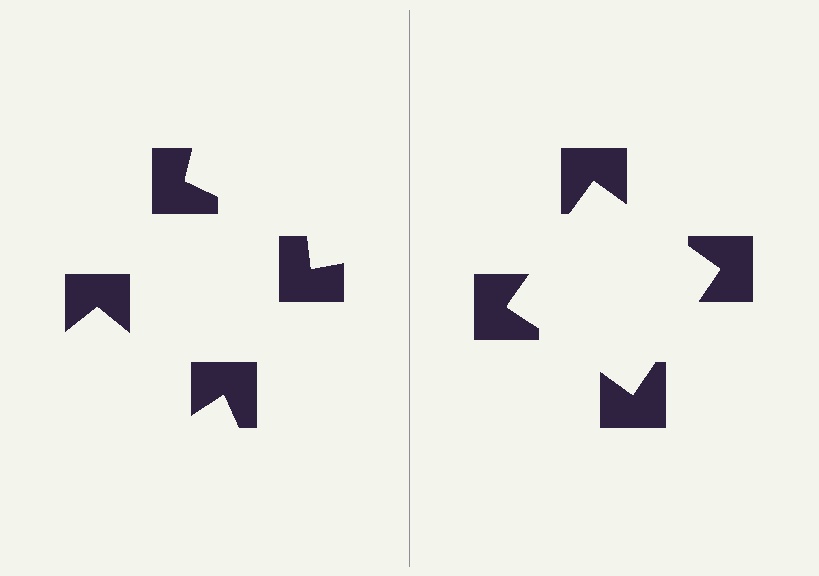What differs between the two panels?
The notched squares are positioned identically on both sides; only the wedge orientations differ. On the right they align to a square; on the left they are misaligned.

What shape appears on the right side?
An illusory square.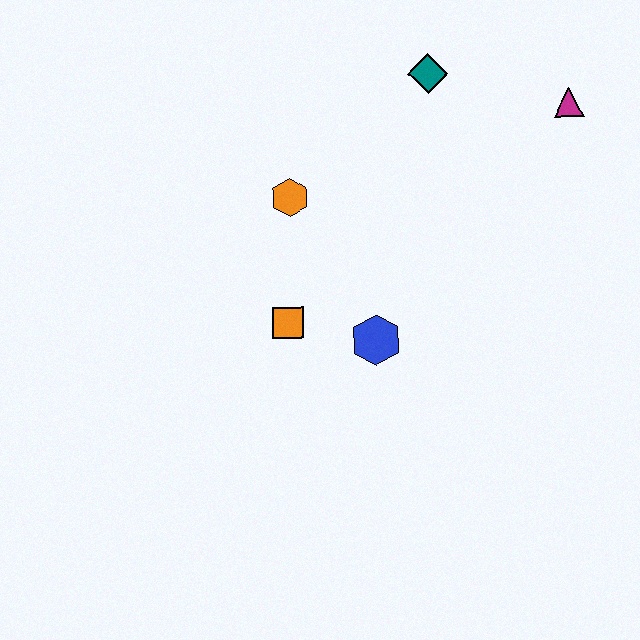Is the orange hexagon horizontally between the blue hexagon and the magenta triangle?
No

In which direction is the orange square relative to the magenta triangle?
The orange square is to the left of the magenta triangle.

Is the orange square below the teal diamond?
Yes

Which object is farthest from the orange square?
The magenta triangle is farthest from the orange square.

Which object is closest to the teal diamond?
The magenta triangle is closest to the teal diamond.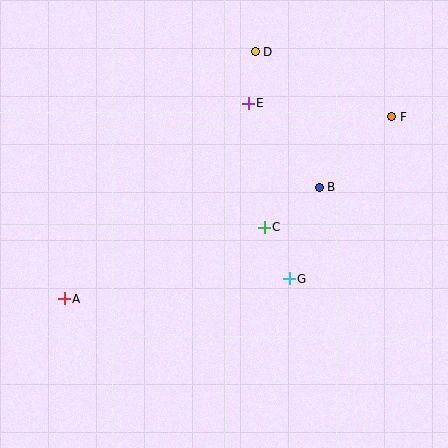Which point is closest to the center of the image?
Point C at (264, 227) is closest to the center.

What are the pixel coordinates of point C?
Point C is at (264, 227).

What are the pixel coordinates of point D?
Point D is at (255, 52).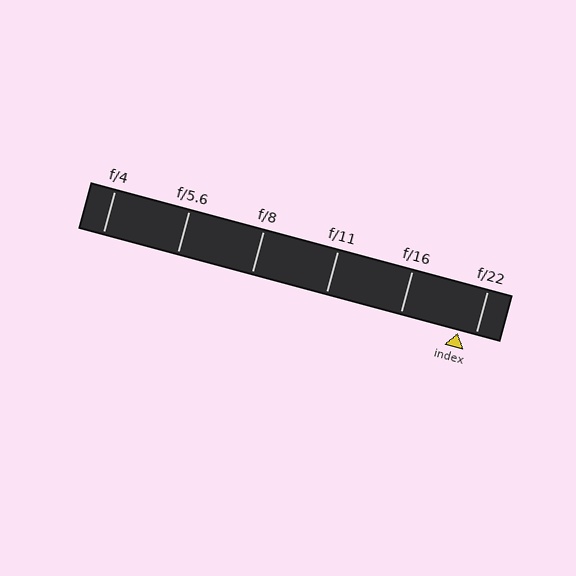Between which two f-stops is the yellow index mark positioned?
The index mark is between f/16 and f/22.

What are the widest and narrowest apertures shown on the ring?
The widest aperture shown is f/4 and the narrowest is f/22.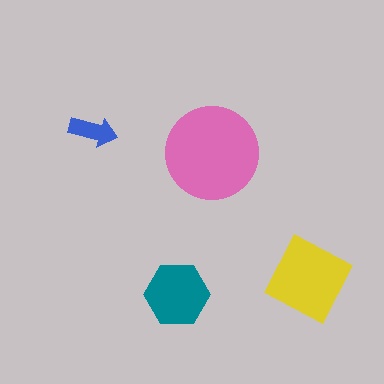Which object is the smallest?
The blue arrow.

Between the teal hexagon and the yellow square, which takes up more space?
The yellow square.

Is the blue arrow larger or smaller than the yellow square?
Smaller.